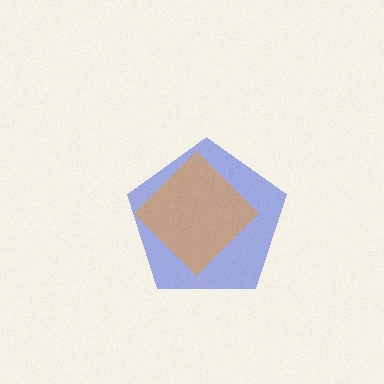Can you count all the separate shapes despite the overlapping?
Yes, there are 2 separate shapes.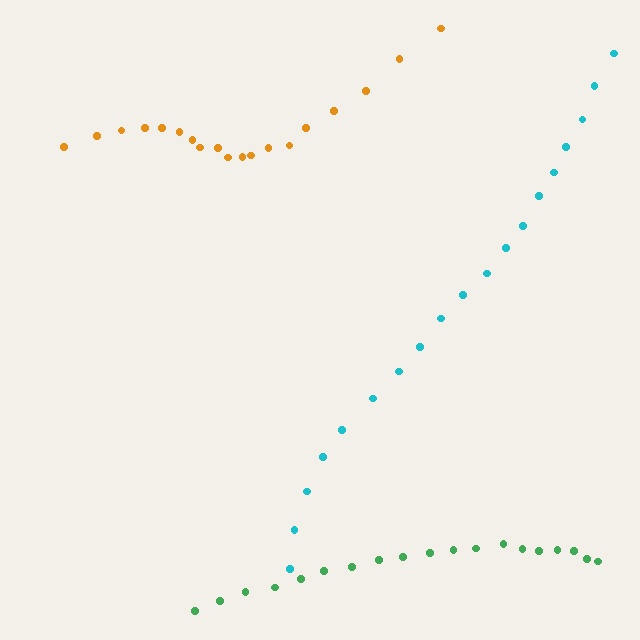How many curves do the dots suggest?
There are 3 distinct paths.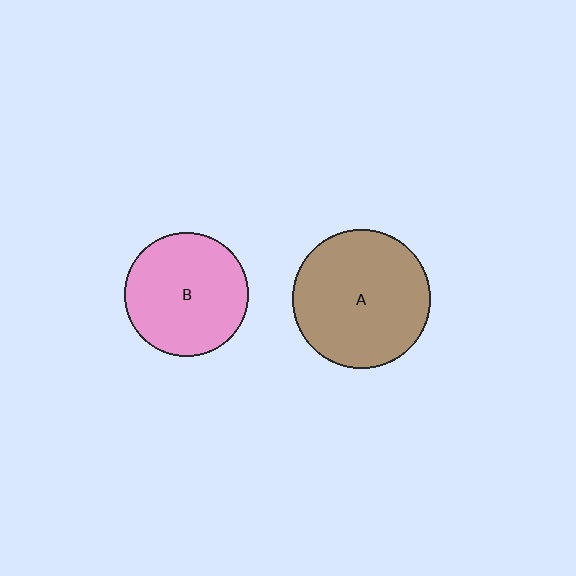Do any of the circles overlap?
No, none of the circles overlap.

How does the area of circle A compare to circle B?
Approximately 1.3 times.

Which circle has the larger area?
Circle A (brown).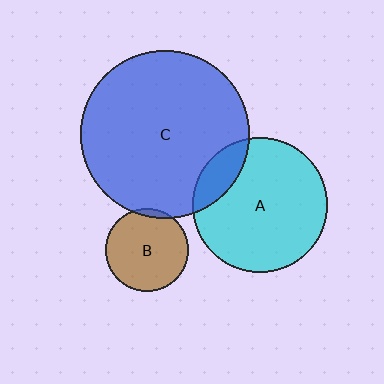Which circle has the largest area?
Circle C (blue).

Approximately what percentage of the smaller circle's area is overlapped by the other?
Approximately 15%.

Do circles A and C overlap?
Yes.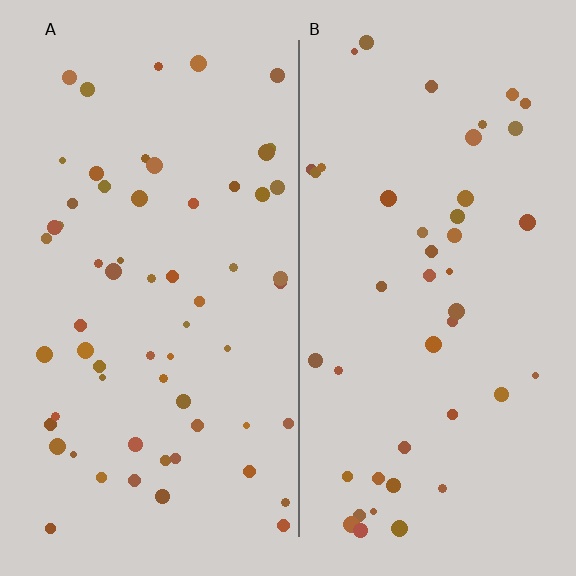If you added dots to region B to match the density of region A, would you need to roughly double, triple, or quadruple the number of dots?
Approximately double.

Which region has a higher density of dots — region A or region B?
A (the left).